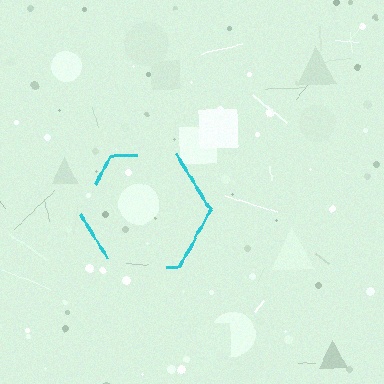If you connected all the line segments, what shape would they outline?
They would outline a hexagon.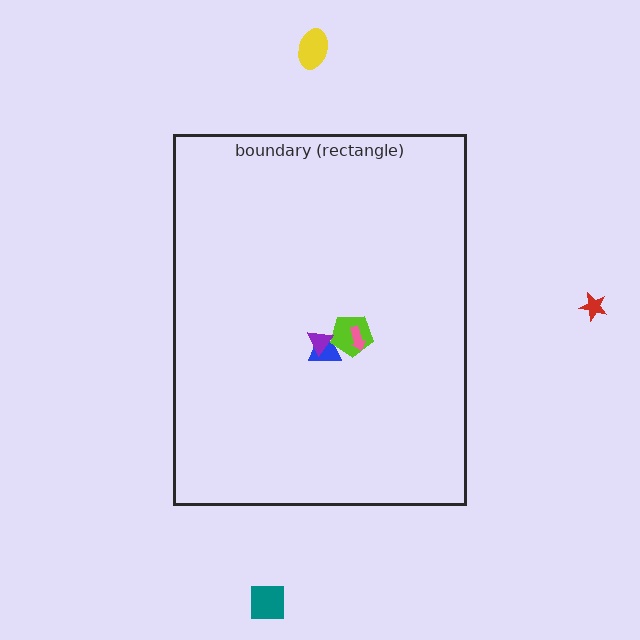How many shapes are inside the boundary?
4 inside, 3 outside.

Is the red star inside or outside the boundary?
Outside.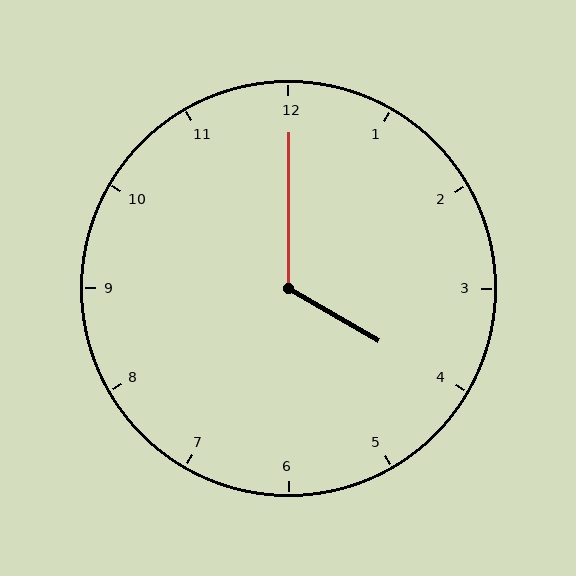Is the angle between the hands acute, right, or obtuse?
It is obtuse.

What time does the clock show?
4:00.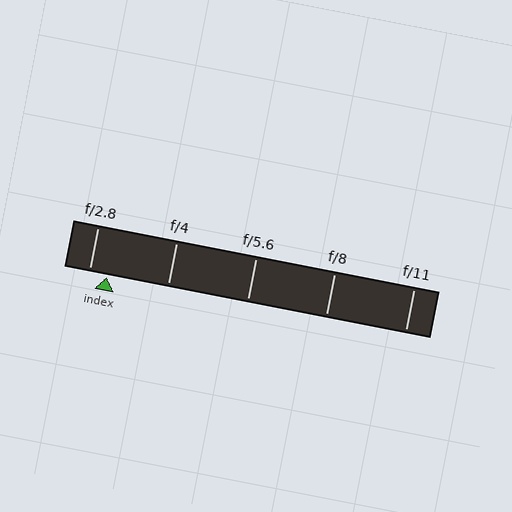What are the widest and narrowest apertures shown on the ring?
The widest aperture shown is f/2.8 and the narrowest is f/11.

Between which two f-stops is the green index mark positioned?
The index mark is between f/2.8 and f/4.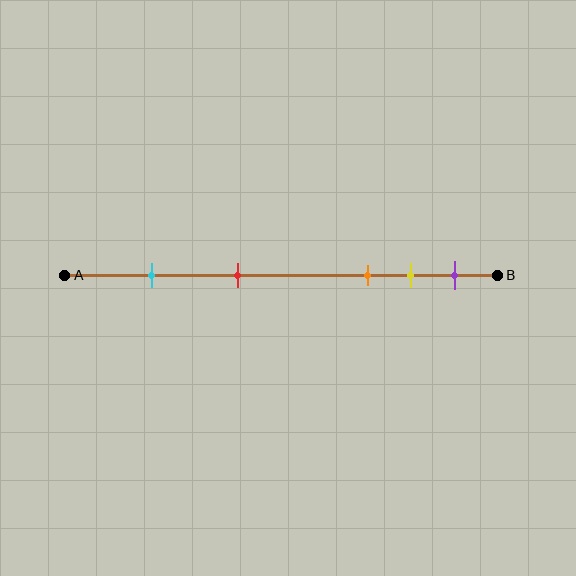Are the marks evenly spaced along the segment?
No, the marks are not evenly spaced.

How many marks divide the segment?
There are 5 marks dividing the segment.